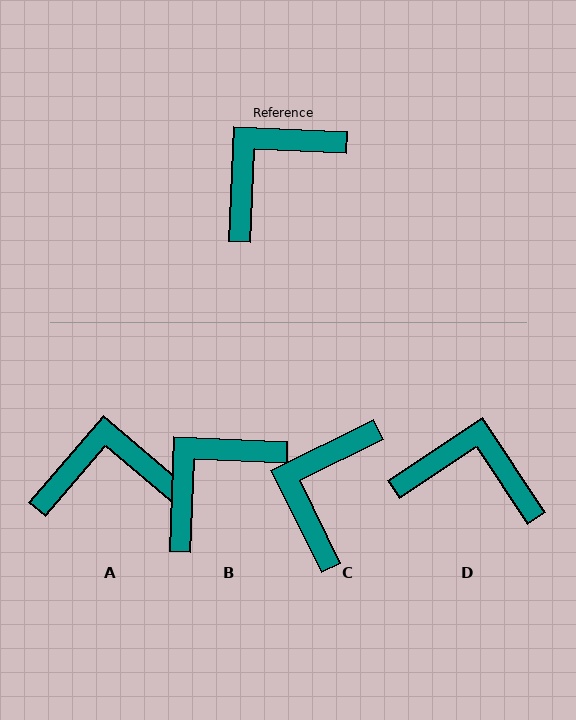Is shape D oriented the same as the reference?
No, it is off by about 54 degrees.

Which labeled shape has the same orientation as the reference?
B.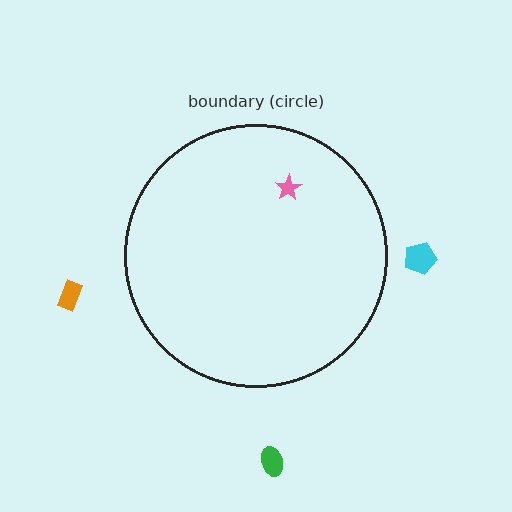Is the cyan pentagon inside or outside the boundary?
Outside.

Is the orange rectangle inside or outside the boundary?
Outside.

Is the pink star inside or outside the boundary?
Inside.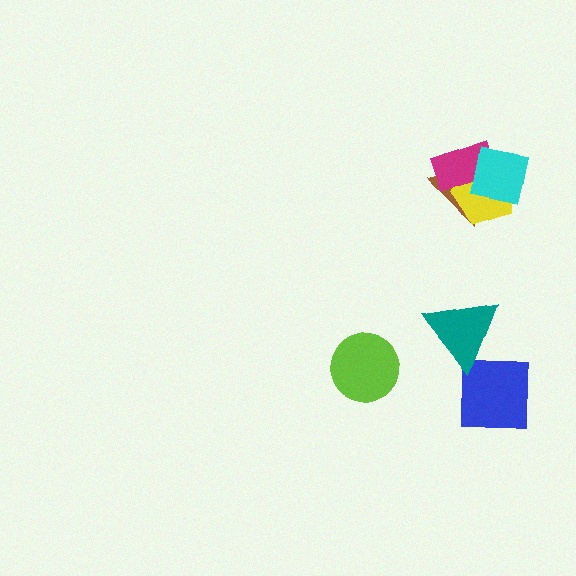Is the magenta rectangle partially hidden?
Yes, it is partially covered by another shape.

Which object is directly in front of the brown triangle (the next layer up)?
The yellow pentagon is directly in front of the brown triangle.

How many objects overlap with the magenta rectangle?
3 objects overlap with the magenta rectangle.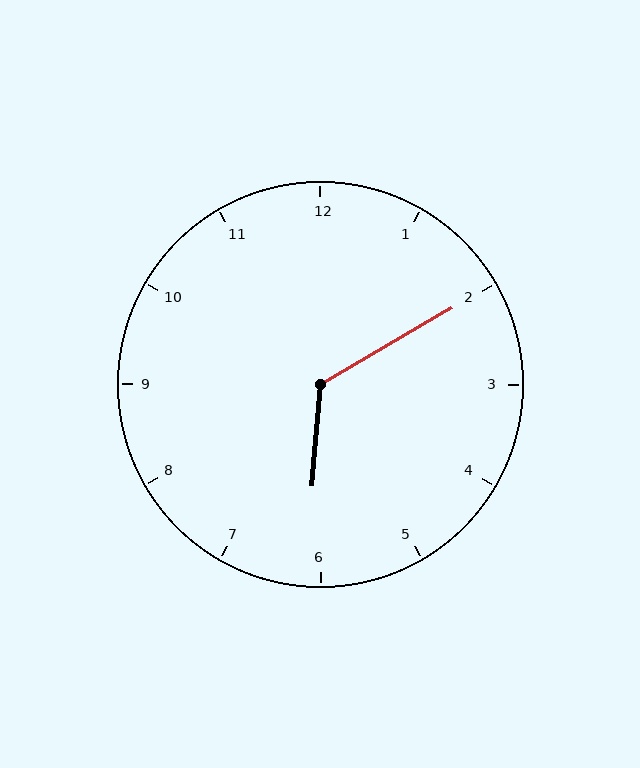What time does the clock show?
6:10.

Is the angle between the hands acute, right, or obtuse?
It is obtuse.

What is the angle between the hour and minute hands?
Approximately 125 degrees.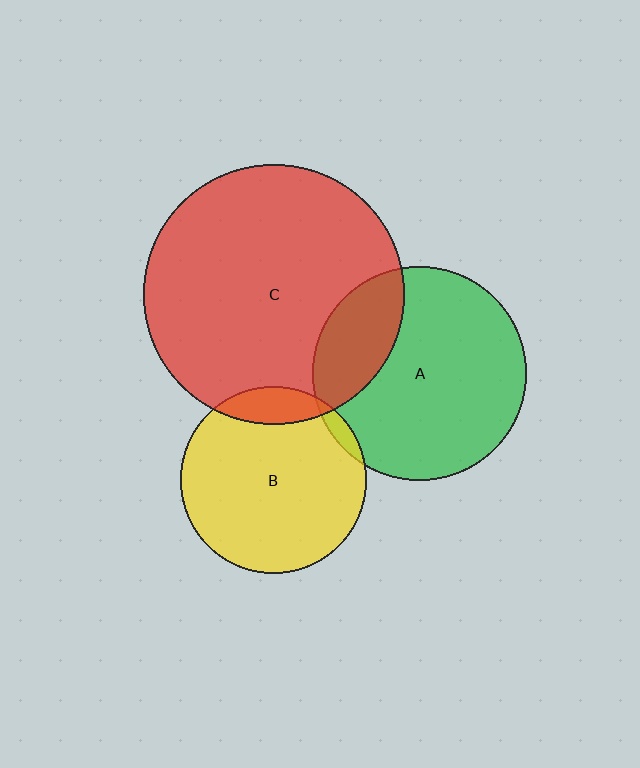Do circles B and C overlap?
Yes.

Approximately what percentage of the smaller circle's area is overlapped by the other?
Approximately 10%.